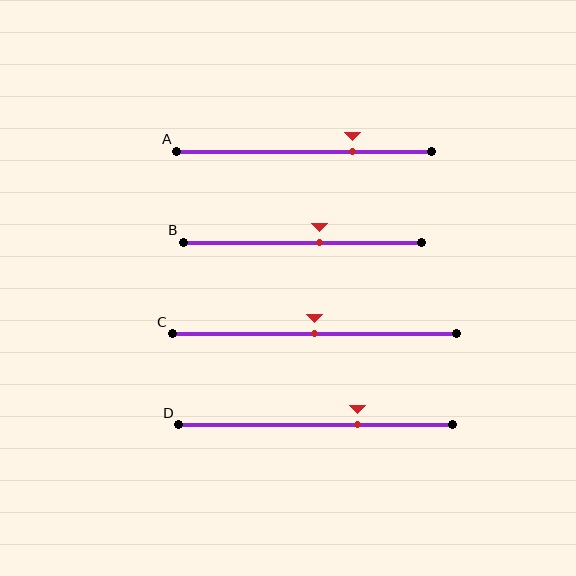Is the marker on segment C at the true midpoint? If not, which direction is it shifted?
Yes, the marker on segment C is at the true midpoint.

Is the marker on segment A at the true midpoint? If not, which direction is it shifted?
No, the marker on segment A is shifted to the right by about 19% of the segment length.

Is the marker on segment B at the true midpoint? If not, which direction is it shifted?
No, the marker on segment B is shifted to the right by about 7% of the segment length.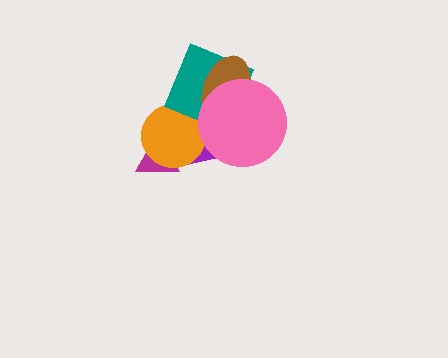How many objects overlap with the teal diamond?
4 objects overlap with the teal diamond.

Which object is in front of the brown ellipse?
The pink circle is in front of the brown ellipse.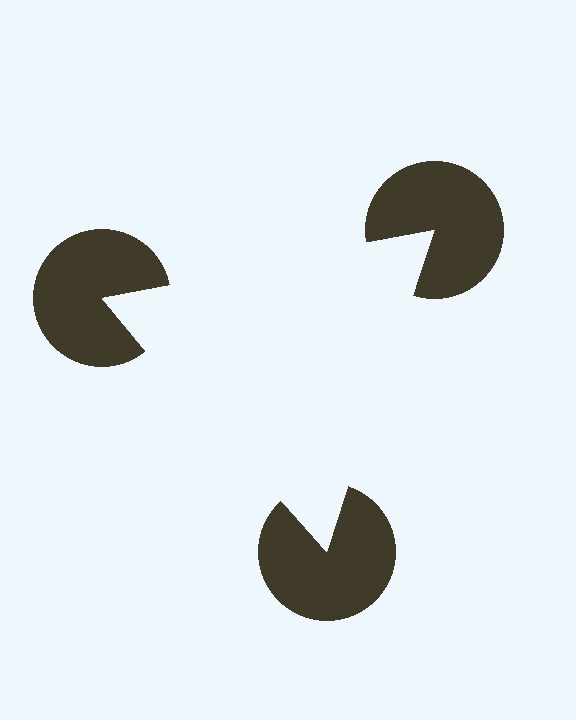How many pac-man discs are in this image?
There are 3 — one at each vertex of the illusory triangle.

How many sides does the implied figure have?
3 sides.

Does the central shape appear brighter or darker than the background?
It typically appears slightly brighter than the background, even though no actual brightness change is drawn.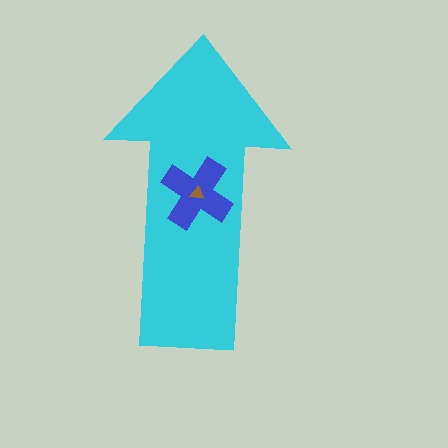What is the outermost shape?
The cyan arrow.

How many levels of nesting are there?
3.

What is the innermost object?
The brown triangle.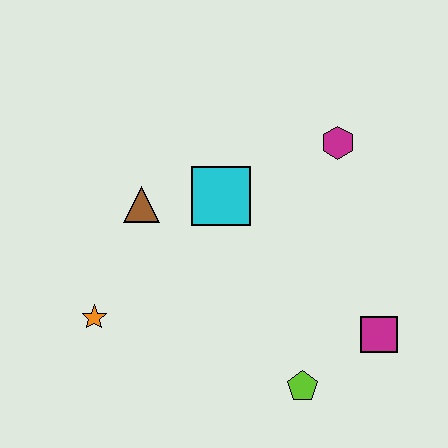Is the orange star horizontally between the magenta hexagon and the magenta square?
No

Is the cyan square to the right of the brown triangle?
Yes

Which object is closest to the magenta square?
The lime pentagon is closest to the magenta square.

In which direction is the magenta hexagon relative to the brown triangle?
The magenta hexagon is to the right of the brown triangle.